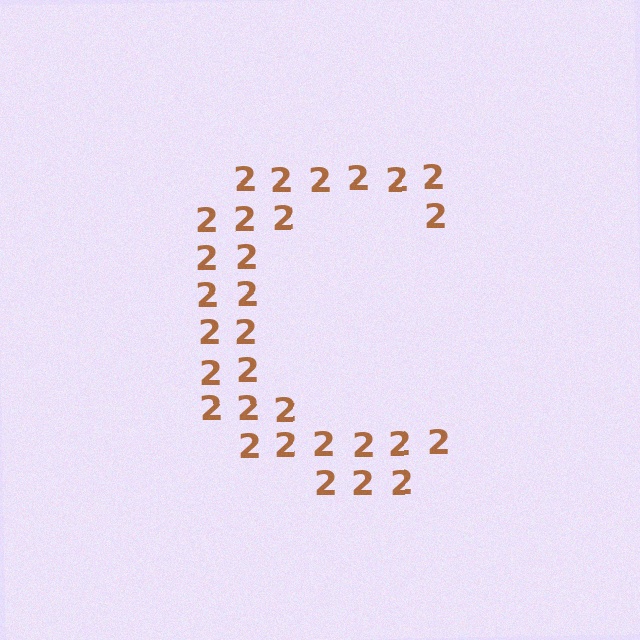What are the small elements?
The small elements are digit 2's.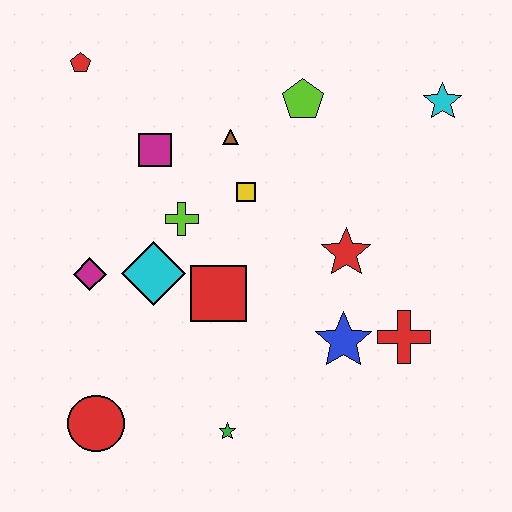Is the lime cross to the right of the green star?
No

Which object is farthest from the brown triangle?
The red circle is farthest from the brown triangle.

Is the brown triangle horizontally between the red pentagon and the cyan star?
Yes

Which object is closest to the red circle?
The green star is closest to the red circle.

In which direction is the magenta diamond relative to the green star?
The magenta diamond is above the green star.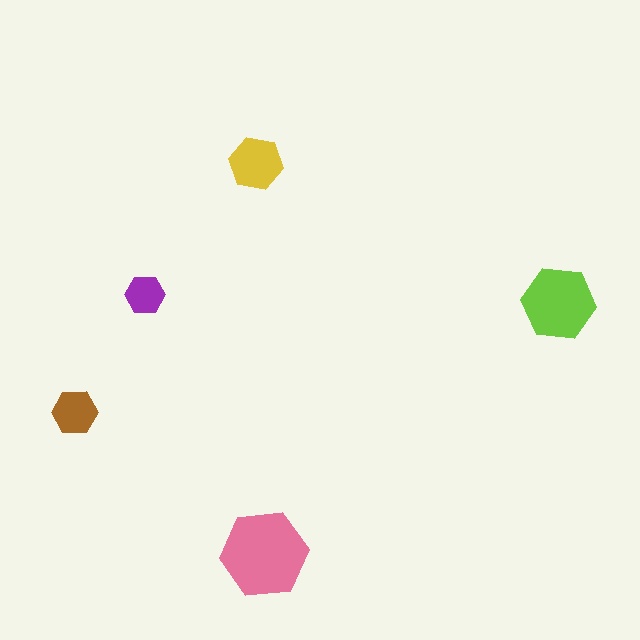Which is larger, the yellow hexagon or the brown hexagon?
The yellow one.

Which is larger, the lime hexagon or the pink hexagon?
The pink one.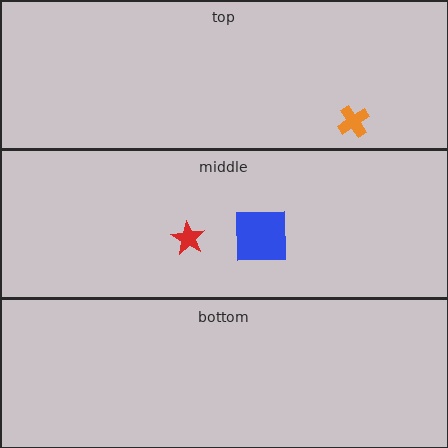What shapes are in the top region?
The orange cross.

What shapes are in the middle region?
The red star, the blue square.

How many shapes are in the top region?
1.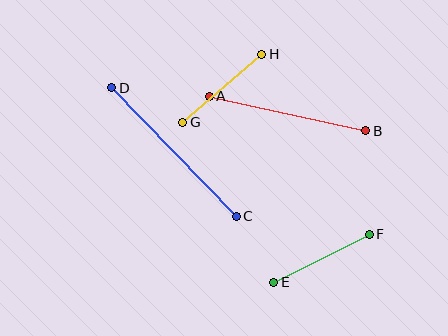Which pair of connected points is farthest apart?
Points C and D are farthest apart.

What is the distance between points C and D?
The distance is approximately 179 pixels.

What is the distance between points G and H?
The distance is approximately 104 pixels.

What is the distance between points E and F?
The distance is approximately 107 pixels.